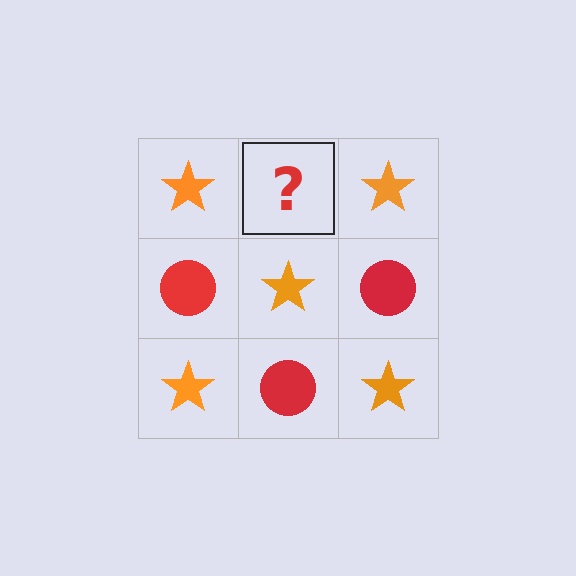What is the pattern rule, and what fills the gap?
The rule is that it alternates orange star and red circle in a checkerboard pattern. The gap should be filled with a red circle.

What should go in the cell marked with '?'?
The missing cell should contain a red circle.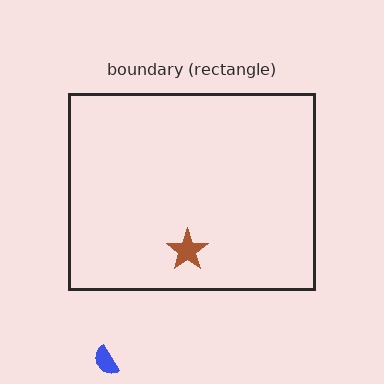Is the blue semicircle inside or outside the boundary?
Outside.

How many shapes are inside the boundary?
1 inside, 1 outside.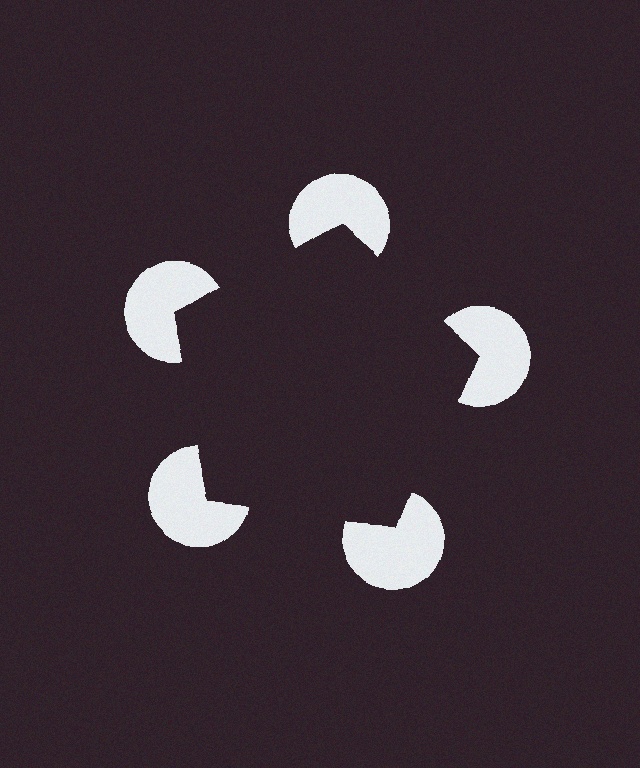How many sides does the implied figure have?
5 sides.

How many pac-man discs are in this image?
There are 5 — one at each vertex of the illusory pentagon.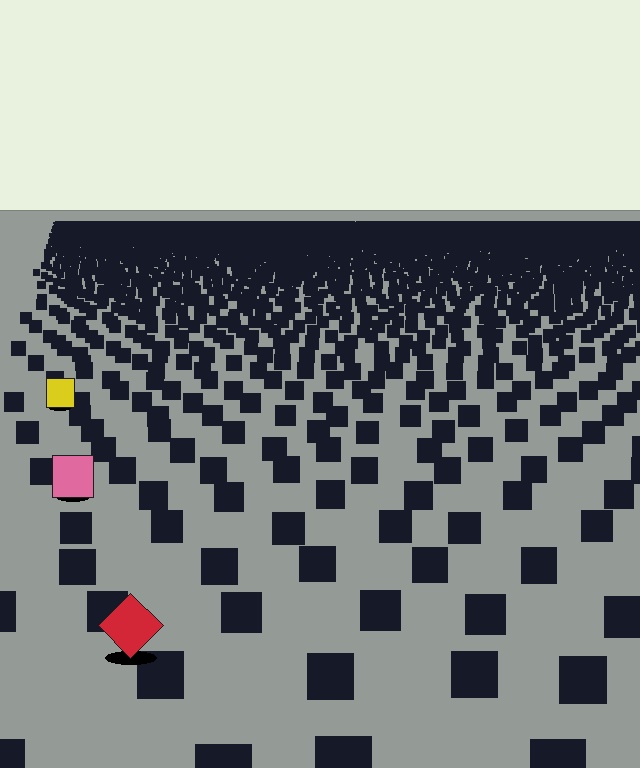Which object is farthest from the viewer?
The yellow square is farthest from the viewer. It appears smaller and the ground texture around it is denser.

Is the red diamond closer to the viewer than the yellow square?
Yes. The red diamond is closer — you can tell from the texture gradient: the ground texture is coarser near it.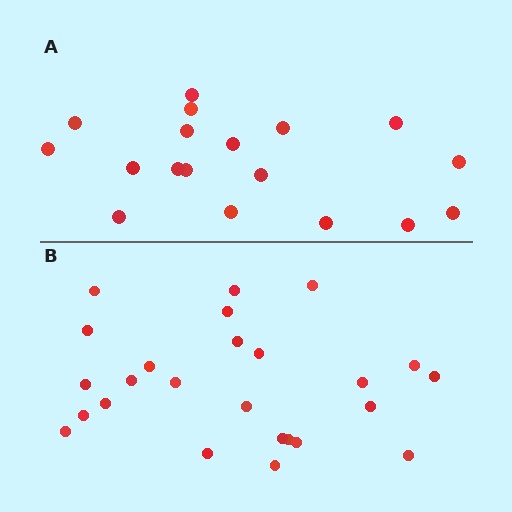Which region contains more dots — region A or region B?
Region B (the bottom region) has more dots.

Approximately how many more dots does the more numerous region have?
Region B has roughly 8 or so more dots than region A.